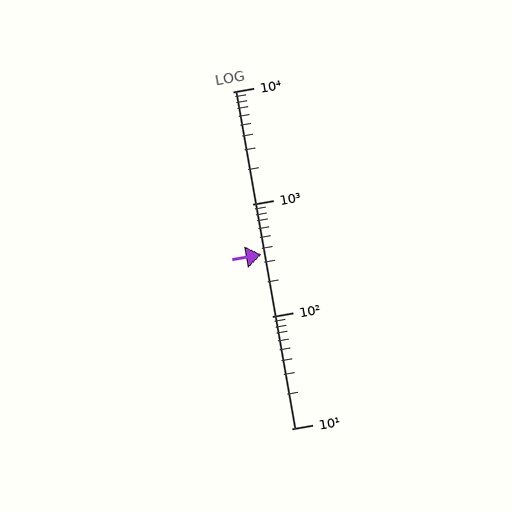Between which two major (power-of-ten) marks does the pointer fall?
The pointer is between 100 and 1000.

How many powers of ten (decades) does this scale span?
The scale spans 3 decades, from 10 to 10000.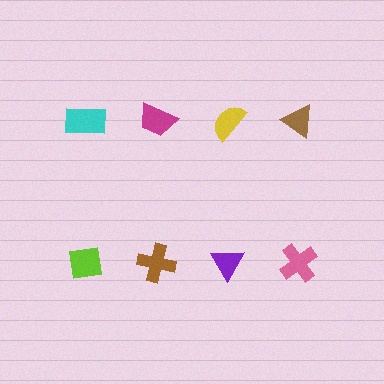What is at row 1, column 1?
A cyan rectangle.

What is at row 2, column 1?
A lime square.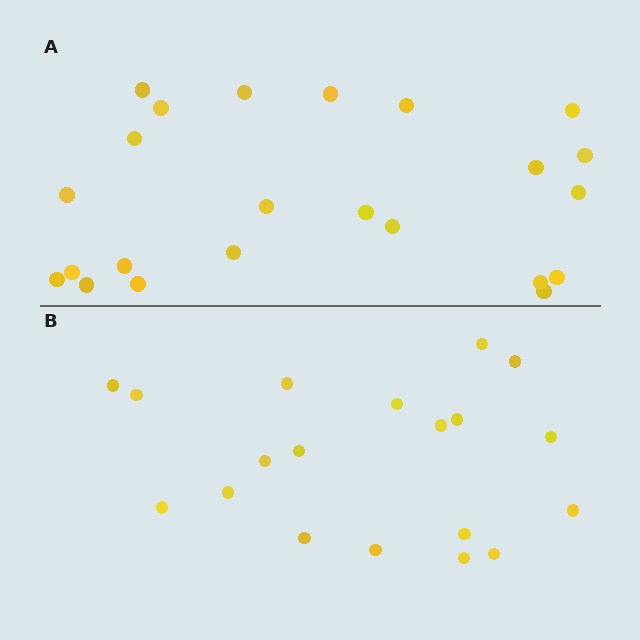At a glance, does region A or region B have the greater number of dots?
Region A (the top region) has more dots.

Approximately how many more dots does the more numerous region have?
Region A has about 4 more dots than region B.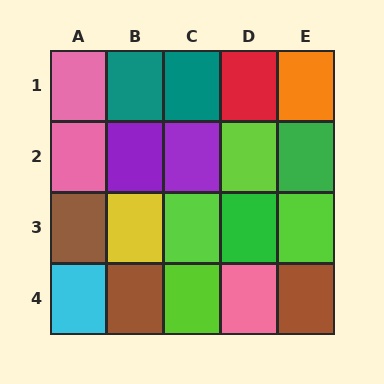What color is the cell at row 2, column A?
Pink.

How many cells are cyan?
1 cell is cyan.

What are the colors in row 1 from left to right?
Pink, teal, teal, red, orange.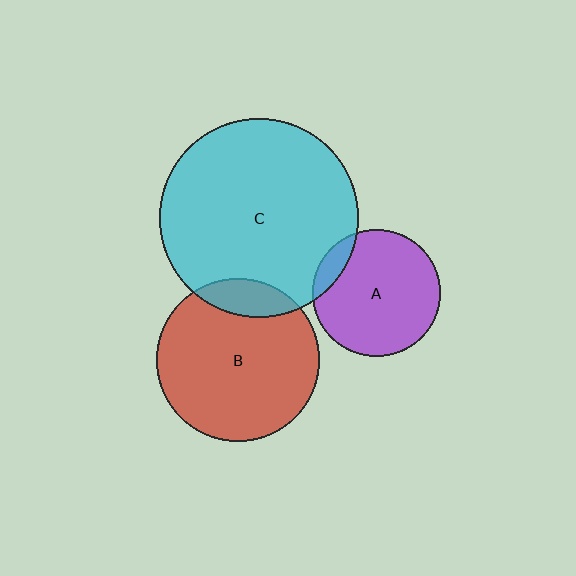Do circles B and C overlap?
Yes.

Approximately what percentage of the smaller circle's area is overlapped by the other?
Approximately 15%.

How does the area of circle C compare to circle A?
Approximately 2.4 times.